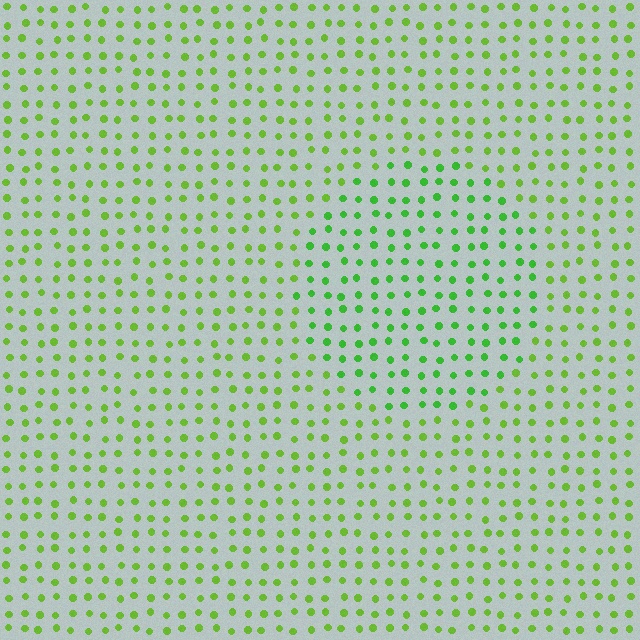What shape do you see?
I see a circle.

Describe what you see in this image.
The image is filled with small lime elements in a uniform arrangement. A circle-shaped region is visible where the elements are tinted to a slightly different hue, forming a subtle color boundary.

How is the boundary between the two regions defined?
The boundary is defined purely by a slight shift in hue (about 23 degrees). Spacing, size, and orientation are identical on both sides.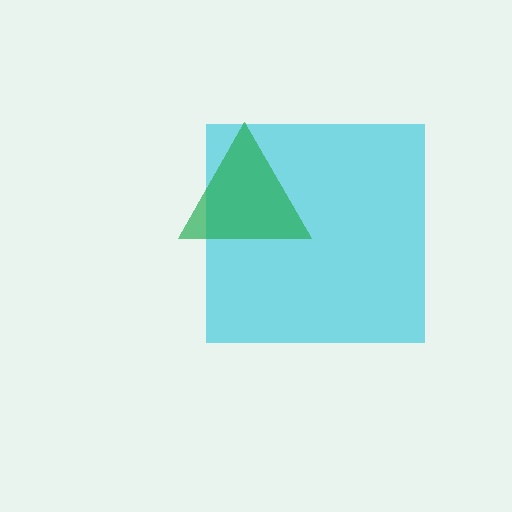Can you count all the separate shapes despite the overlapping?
Yes, there are 2 separate shapes.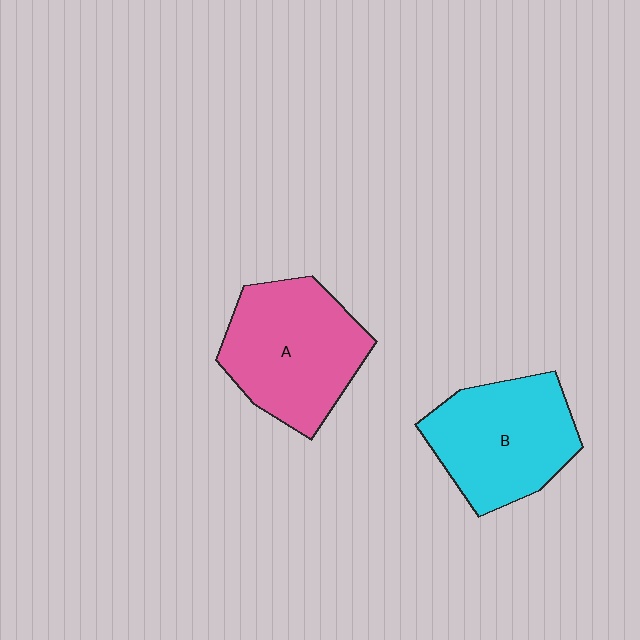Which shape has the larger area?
Shape A (pink).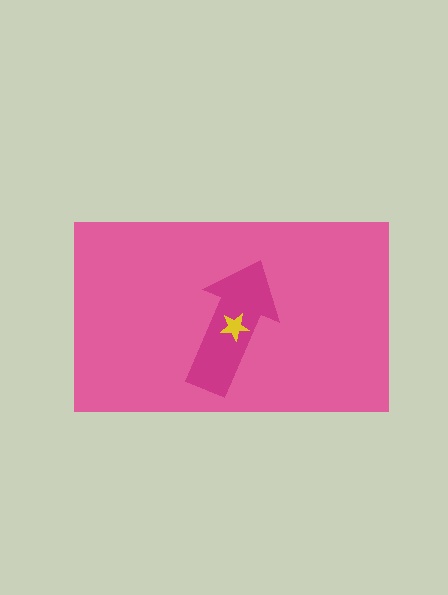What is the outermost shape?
The pink rectangle.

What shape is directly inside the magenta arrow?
The yellow star.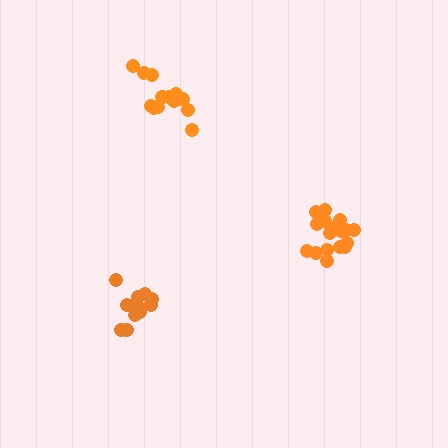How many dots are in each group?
Group 1: 17 dots, Group 2: 13 dots, Group 3: 15 dots (45 total).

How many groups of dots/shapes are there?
There are 3 groups.